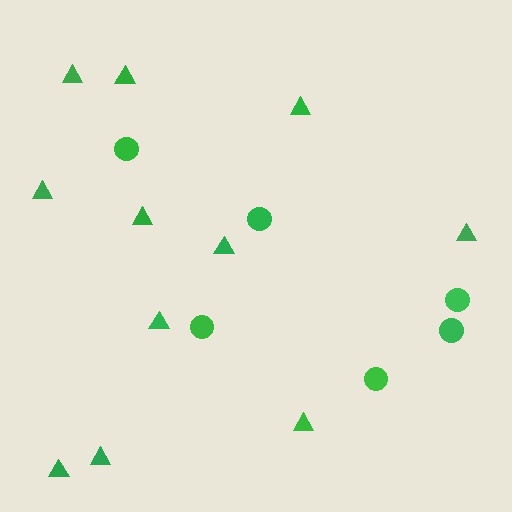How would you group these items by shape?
There are 2 groups: one group of triangles (11) and one group of circles (6).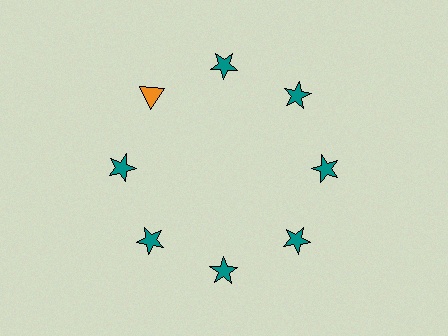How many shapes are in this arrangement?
There are 8 shapes arranged in a ring pattern.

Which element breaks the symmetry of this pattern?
The orange triangle at roughly the 10 o'clock position breaks the symmetry. All other shapes are teal stars.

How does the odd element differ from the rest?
It differs in both color (orange instead of teal) and shape (triangle instead of star).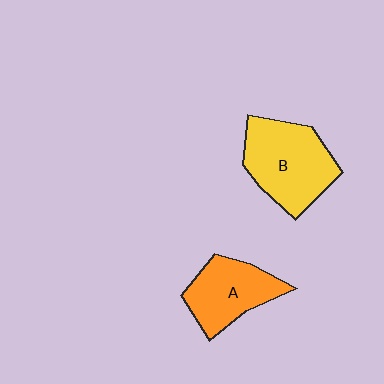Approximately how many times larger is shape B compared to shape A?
Approximately 1.3 times.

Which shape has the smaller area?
Shape A (orange).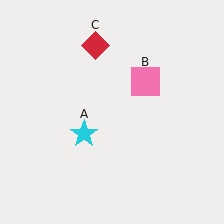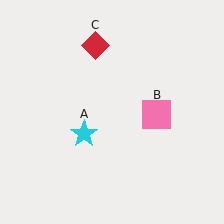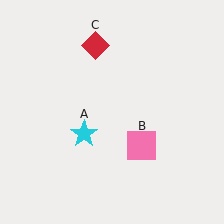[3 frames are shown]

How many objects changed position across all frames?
1 object changed position: pink square (object B).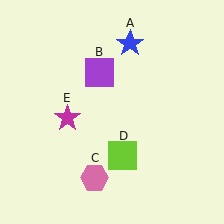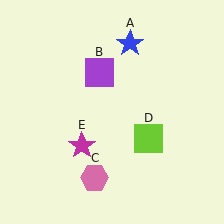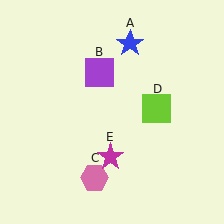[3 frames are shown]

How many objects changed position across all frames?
2 objects changed position: lime square (object D), magenta star (object E).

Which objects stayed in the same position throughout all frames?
Blue star (object A) and purple square (object B) and pink hexagon (object C) remained stationary.